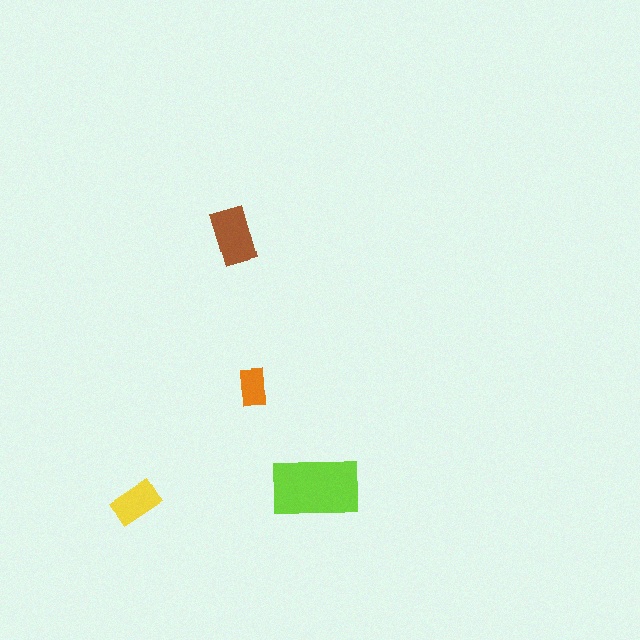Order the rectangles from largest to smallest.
the lime one, the brown one, the yellow one, the orange one.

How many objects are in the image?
There are 4 objects in the image.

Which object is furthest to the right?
The lime rectangle is rightmost.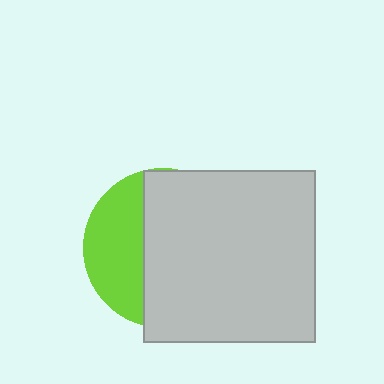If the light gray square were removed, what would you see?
You would see the complete lime circle.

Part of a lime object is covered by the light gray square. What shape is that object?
It is a circle.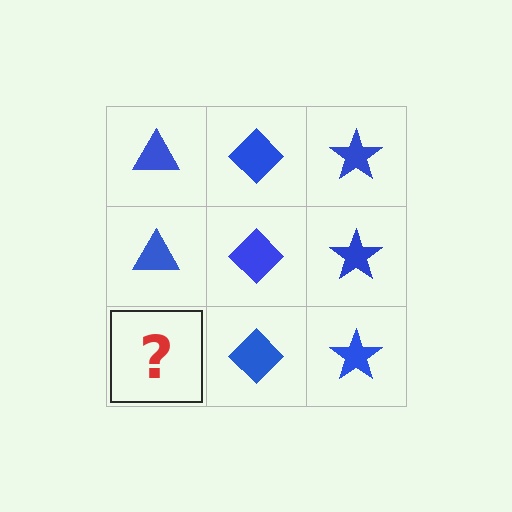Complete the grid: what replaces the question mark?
The question mark should be replaced with a blue triangle.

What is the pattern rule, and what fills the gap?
The rule is that each column has a consistent shape. The gap should be filled with a blue triangle.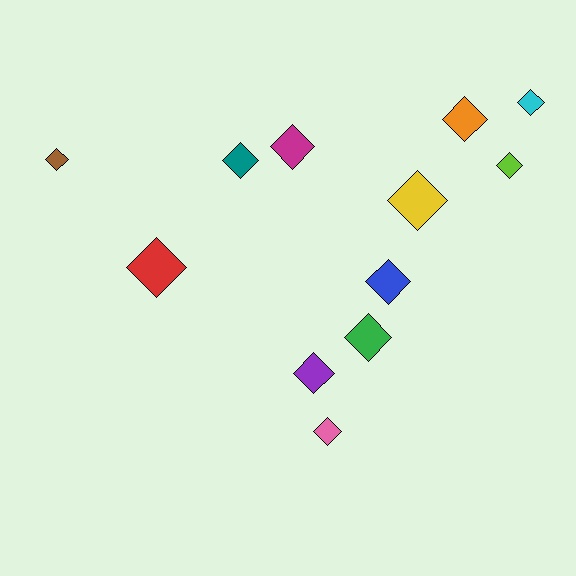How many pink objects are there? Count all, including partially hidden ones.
There is 1 pink object.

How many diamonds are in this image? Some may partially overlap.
There are 12 diamonds.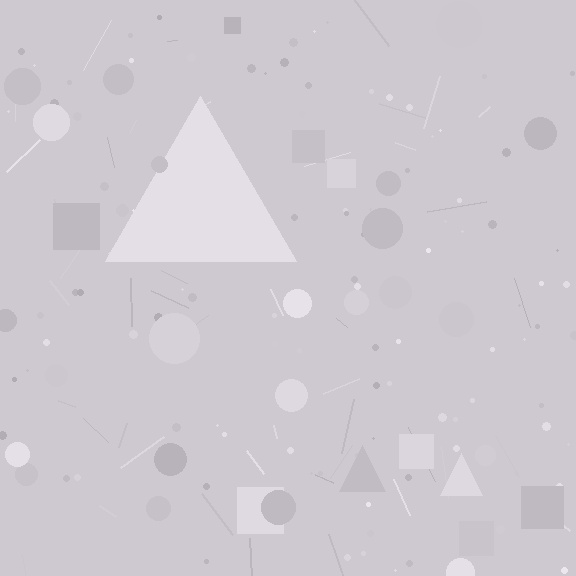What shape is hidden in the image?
A triangle is hidden in the image.